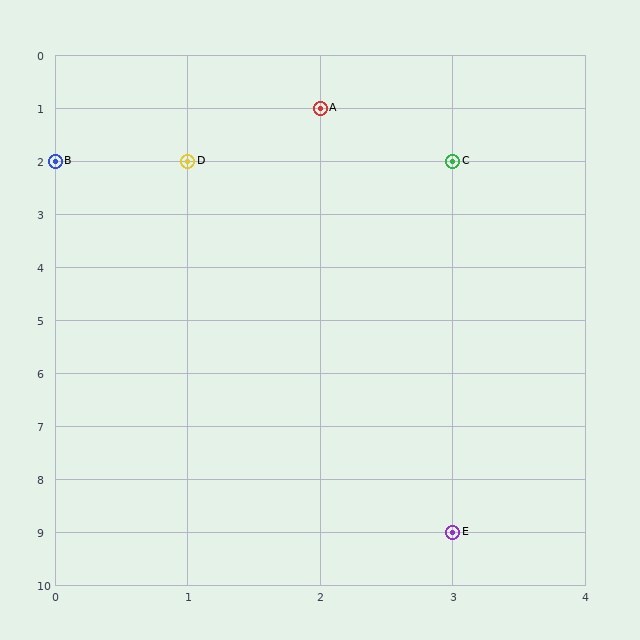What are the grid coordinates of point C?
Point C is at grid coordinates (3, 2).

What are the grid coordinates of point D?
Point D is at grid coordinates (1, 2).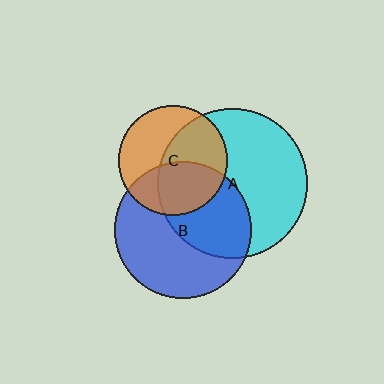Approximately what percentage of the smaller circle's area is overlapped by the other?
Approximately 55%.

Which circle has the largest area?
Circle A (cyan).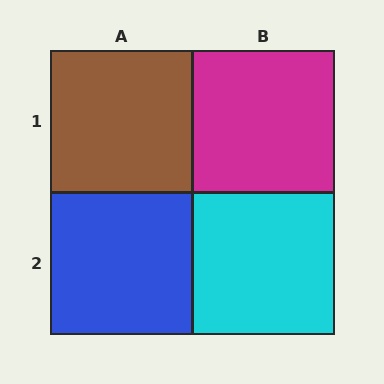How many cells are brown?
1 cell is brown.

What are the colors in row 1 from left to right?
Brown, magenta.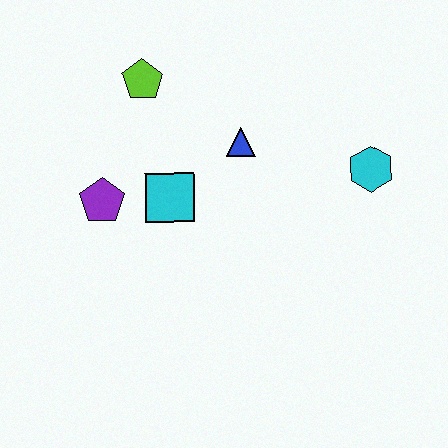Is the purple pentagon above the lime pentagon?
No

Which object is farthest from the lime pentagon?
The cyan hexagon is farthest from the lime pentagon.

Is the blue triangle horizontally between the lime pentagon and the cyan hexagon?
Yes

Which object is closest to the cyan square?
The purple pentagon is closest to the cyan square.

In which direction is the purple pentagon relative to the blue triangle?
The purple pentagon is to the left of the blue triangle.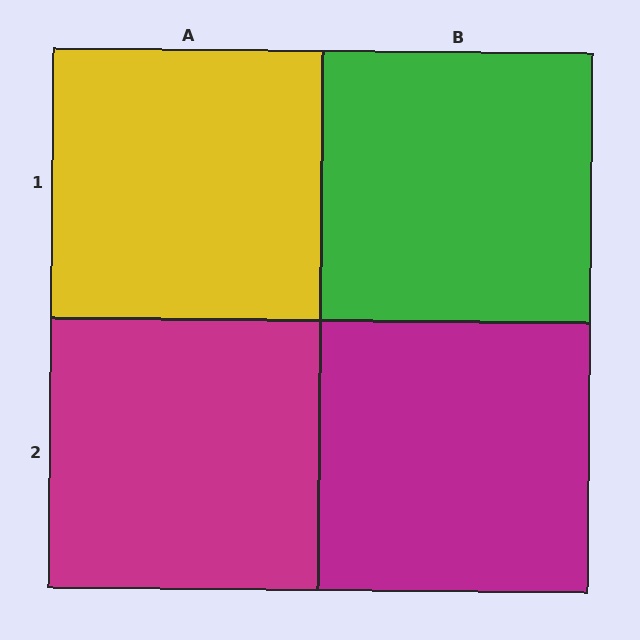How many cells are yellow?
1 cell is yellow.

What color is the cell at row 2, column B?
Magenta.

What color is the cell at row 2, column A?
Magenta.